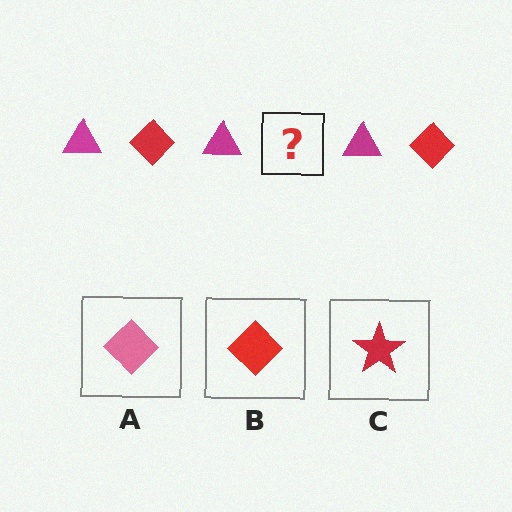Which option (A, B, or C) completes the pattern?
B.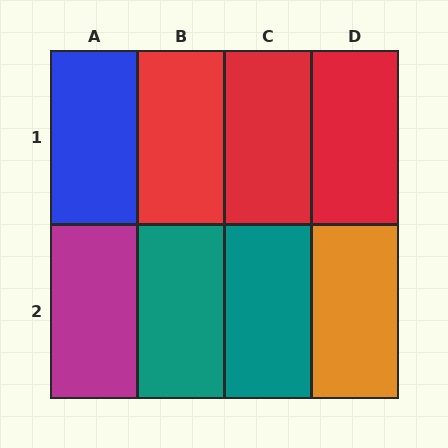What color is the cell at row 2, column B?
Teal.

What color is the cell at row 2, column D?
Orange.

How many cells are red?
3 cells are red.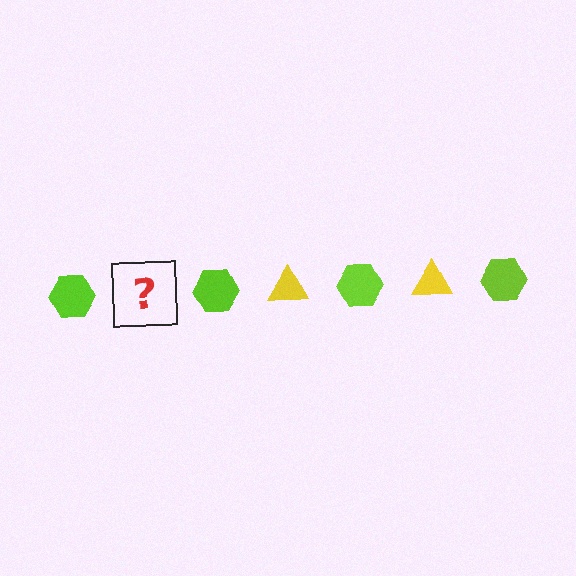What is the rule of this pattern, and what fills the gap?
The rule is that the pattern alternates between lime hexagon and yellow triangle. The gap should be filled with a yellow triangle.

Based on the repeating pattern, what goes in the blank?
The blank should be a yellow triangle.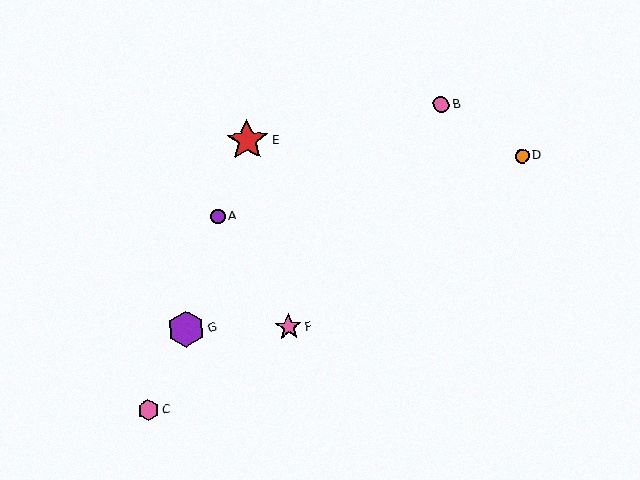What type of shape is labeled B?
Shape B is a pink circle.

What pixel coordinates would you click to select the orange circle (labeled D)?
Click at (522, 156) to select the orange circle D.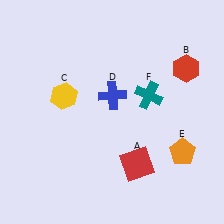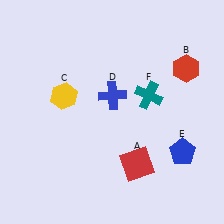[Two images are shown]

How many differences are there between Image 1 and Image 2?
There is 1 difference between the two images.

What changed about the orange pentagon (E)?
In Image 1, E is orange. In Image 2, it changed to blue.